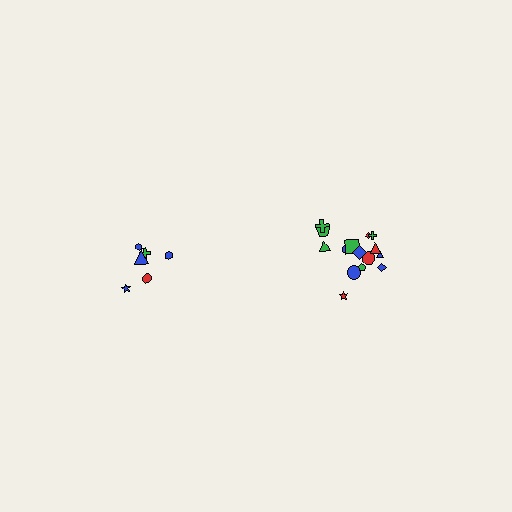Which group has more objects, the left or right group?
The right group.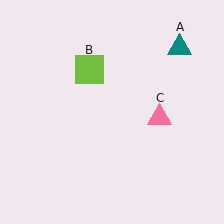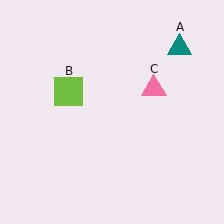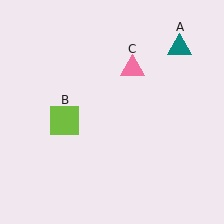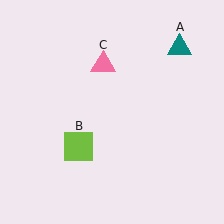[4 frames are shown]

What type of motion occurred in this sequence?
The lime square (object B), pink triangle (object C) rotated counterclockwise around the center of the scene.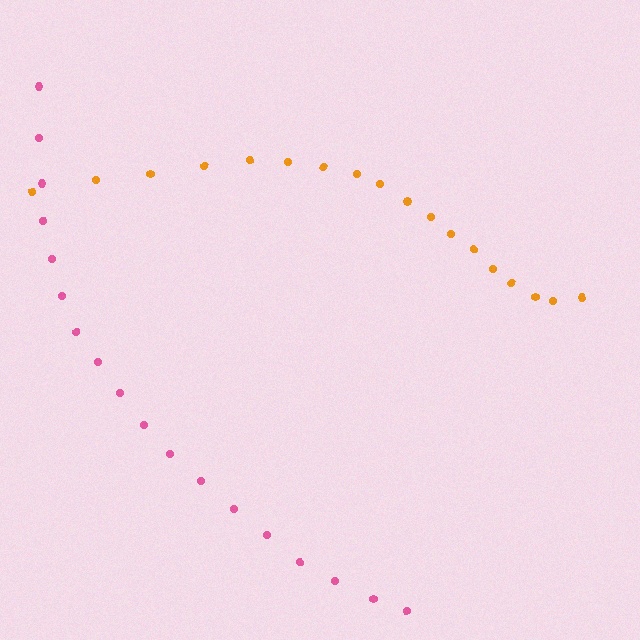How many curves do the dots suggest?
There are 2 distinct paths.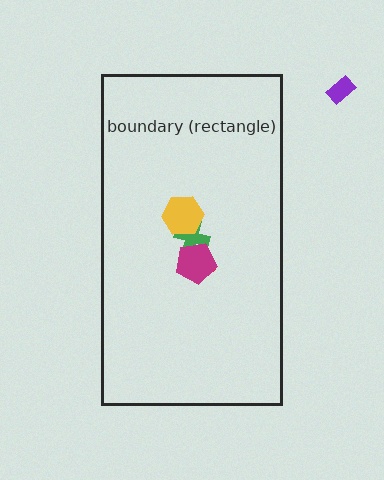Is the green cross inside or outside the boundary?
Inside.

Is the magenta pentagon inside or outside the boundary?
Inside.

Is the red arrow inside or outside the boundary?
Inside.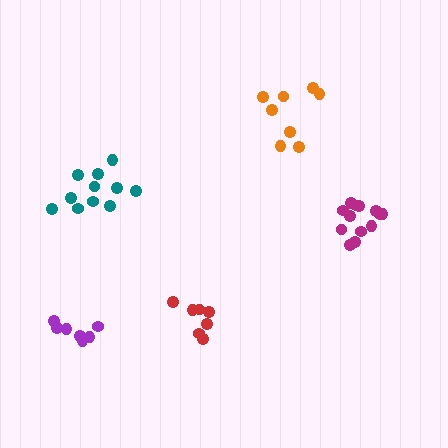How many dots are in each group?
Group 1: 8 dots, Group 2: 11 dots, Group 3: 7 dots, Group 4: 7 dots, Group 5: 13 dots (46 total).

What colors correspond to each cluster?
The clusters are colored: orange, teal, red, purple, magenta.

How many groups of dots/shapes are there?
There are 5 groups.